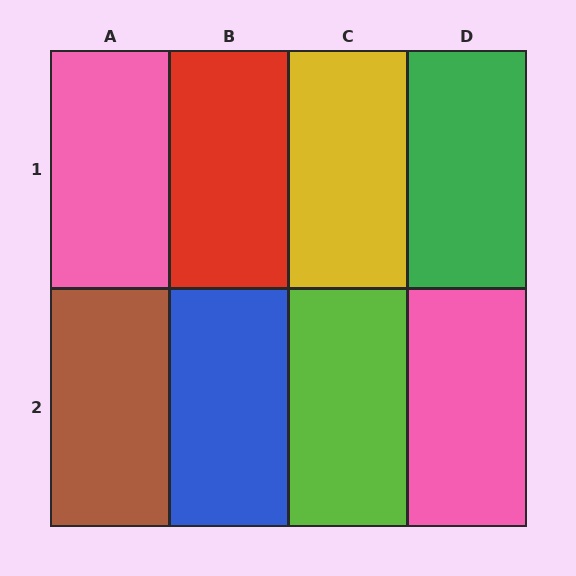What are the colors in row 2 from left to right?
Brown, blue, lime, pink.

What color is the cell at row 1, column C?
Yellow.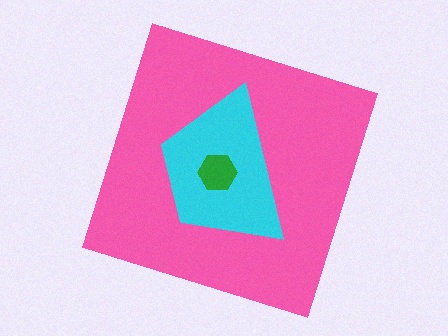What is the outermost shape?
The pink square.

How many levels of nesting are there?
3.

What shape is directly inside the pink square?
The cyan trapezoid.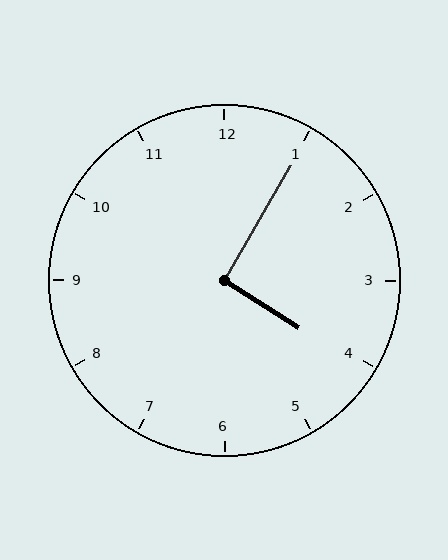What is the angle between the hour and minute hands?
Approximately 92 degrees.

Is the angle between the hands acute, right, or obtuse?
It is right.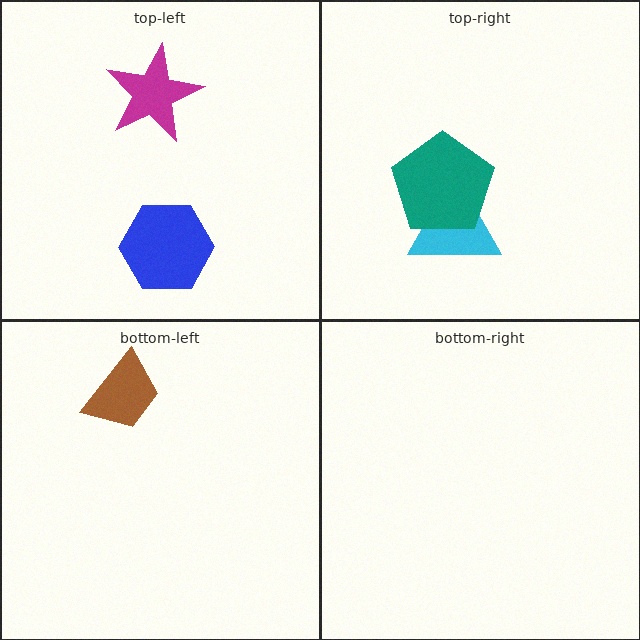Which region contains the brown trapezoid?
The bottom-left region.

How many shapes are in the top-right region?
2.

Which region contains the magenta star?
The top-left region.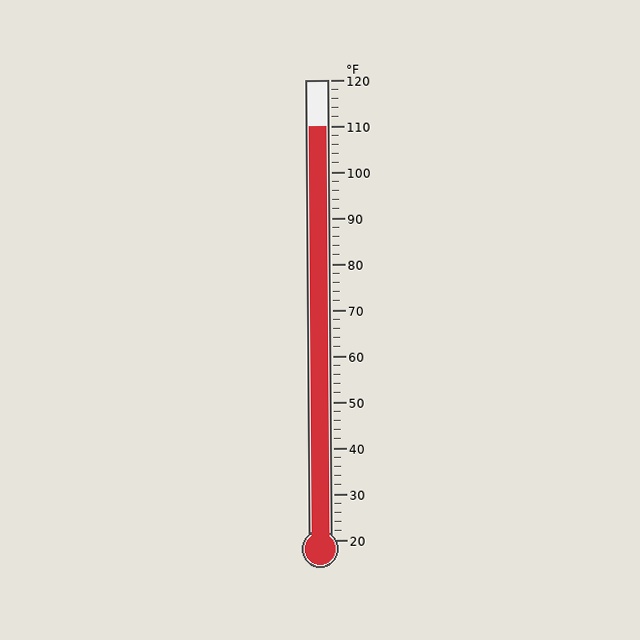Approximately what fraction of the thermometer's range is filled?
The thermometer is filled to approximately 90% of its range.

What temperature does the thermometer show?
The thermometer shows approximately 110°F.